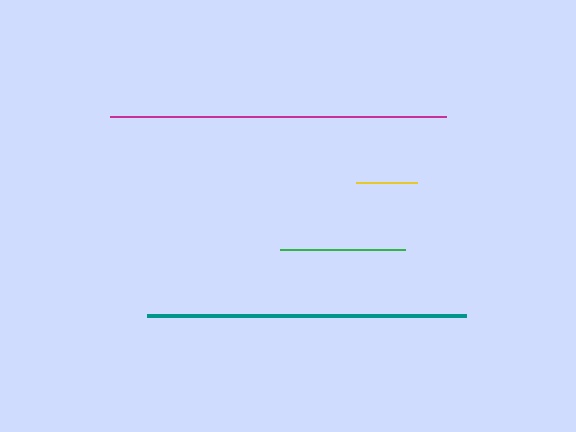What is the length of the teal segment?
The teal segment is approximately 319 pixels long.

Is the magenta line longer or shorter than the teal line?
The magenta line is longer than the teal line.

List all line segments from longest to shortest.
From longest to shortest: magenta, teal, green, yellow.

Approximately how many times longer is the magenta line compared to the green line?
The magenta line is approximately 2.7 times the length of the green line.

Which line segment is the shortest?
The yellow line is the shortest at approximately 61 pixels.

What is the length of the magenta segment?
The magenta segment is approximately 336 pixels long.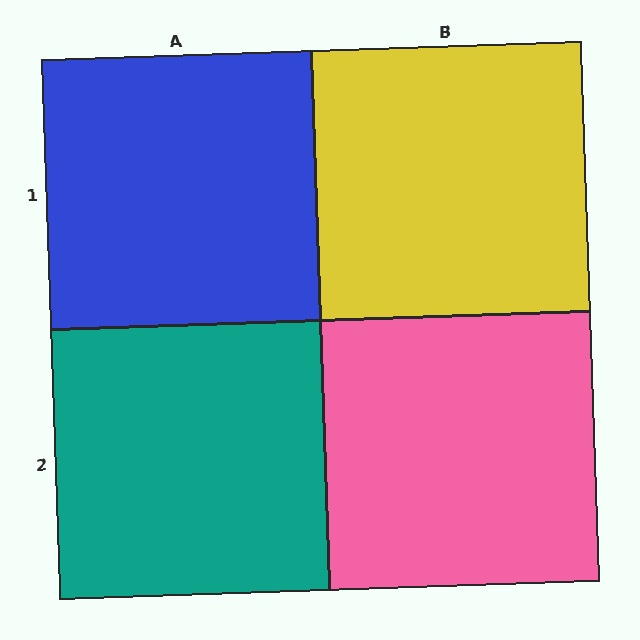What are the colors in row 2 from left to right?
Teal, pink.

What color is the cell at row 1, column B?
Yellow.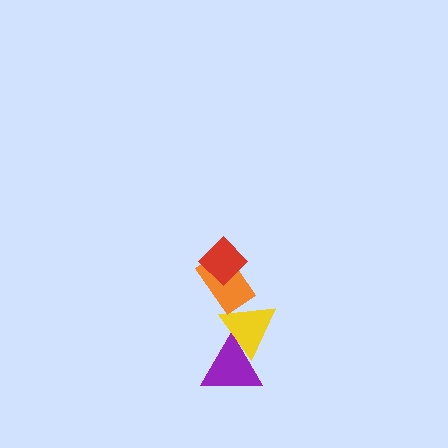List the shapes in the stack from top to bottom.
From top to bottom: the red diamond, the orange rectangle, the yellow triangle, the purple triangle.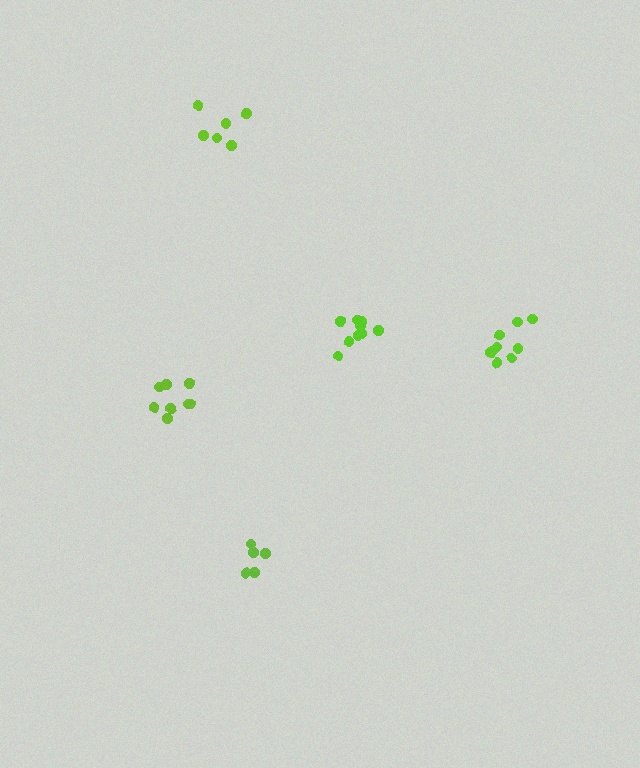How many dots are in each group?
Group 1: 9 dots, Group 2: 5 dots, Group 3: 6 dots, Group 4: 8 dots, Group 5: 9 dots (37 total).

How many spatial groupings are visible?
There are 5 spatial groupings.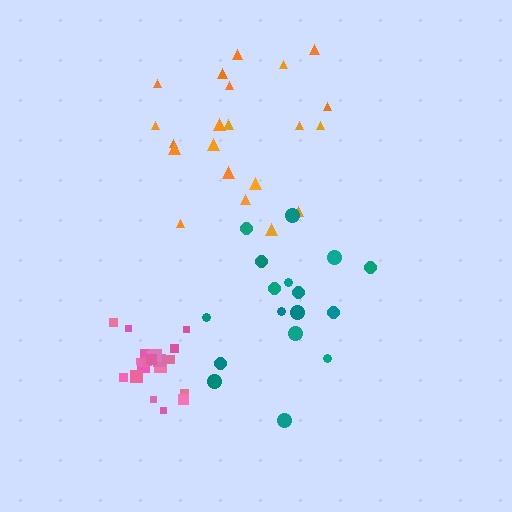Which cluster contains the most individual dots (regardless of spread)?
Pink (24).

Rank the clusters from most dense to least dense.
pink, teal, orange.